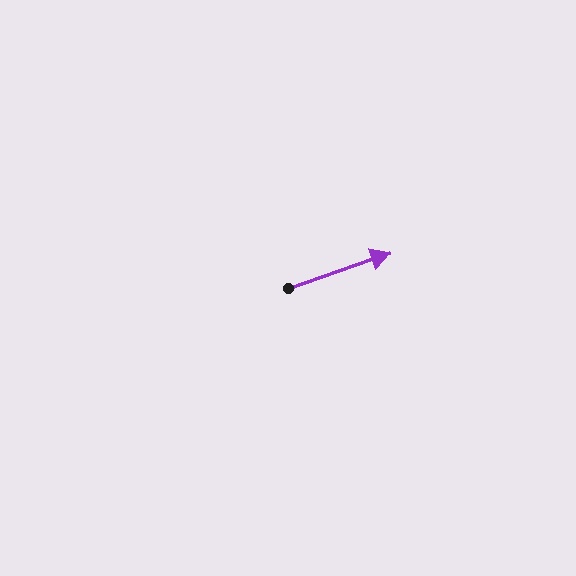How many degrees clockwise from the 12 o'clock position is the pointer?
Approximately 71 degrees.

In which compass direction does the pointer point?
East.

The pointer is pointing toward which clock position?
Roughly 2 o'clock.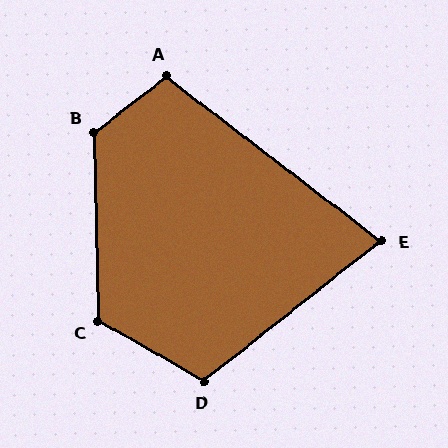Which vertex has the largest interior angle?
B, at approximately 127 degrees.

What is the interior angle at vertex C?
Approximately 121 degrees (obtuse).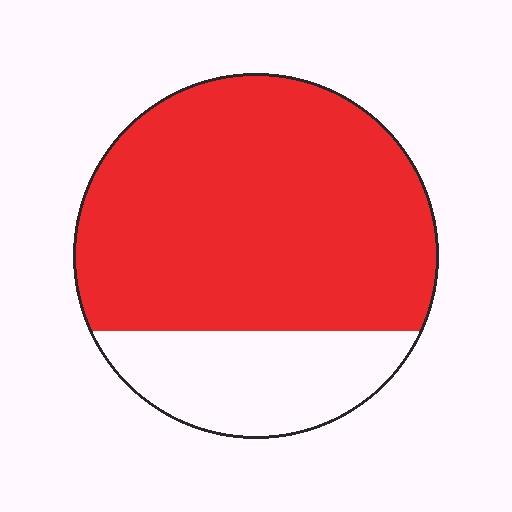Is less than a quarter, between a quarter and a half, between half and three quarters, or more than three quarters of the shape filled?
More than three quarters.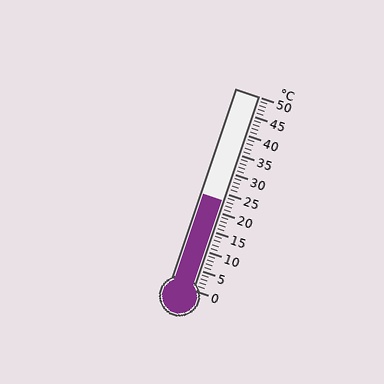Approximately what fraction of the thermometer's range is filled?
The thermometer is filled to approximately 45% of its range.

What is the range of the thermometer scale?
The thermometer scale ranges from 0°C to 50°C.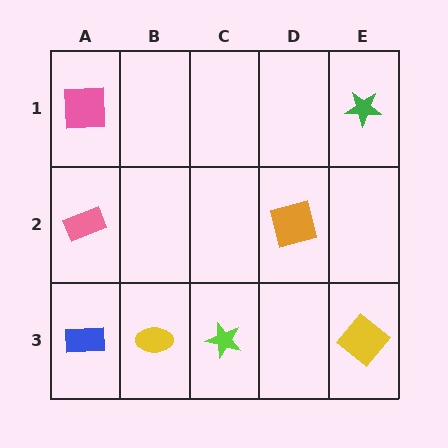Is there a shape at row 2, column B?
No, that cell is empty.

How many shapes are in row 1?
2 shapes.